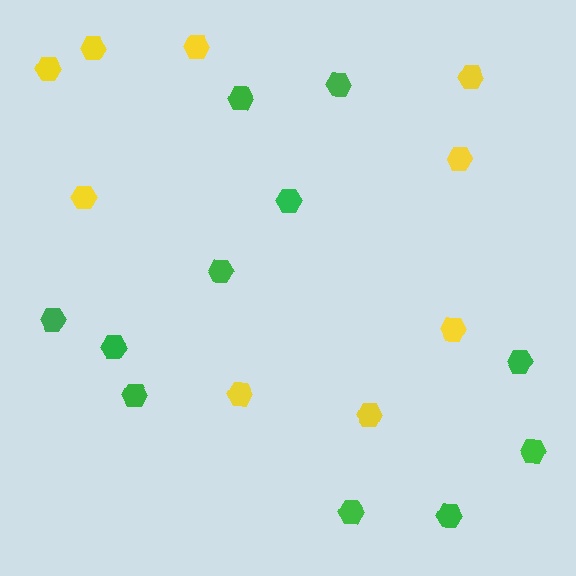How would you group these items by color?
There are 2 groups: one group of green hexagons (11) and one group of yellow hexagons (9).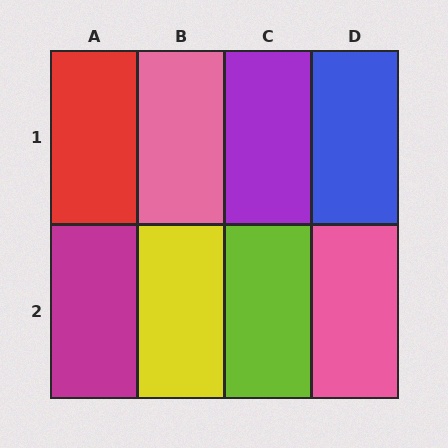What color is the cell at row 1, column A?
Red.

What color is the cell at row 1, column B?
Pink.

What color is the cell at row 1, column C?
Purple.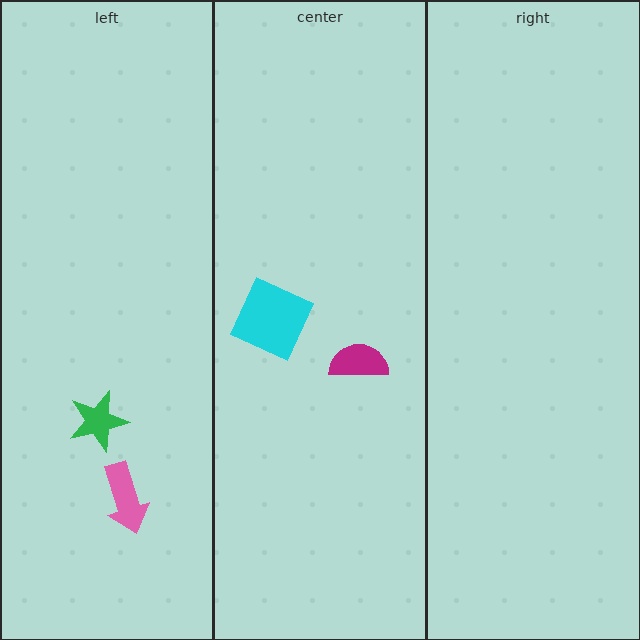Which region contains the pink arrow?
The left region.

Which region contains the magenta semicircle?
The center region.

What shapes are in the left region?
The green star, the pink arrow.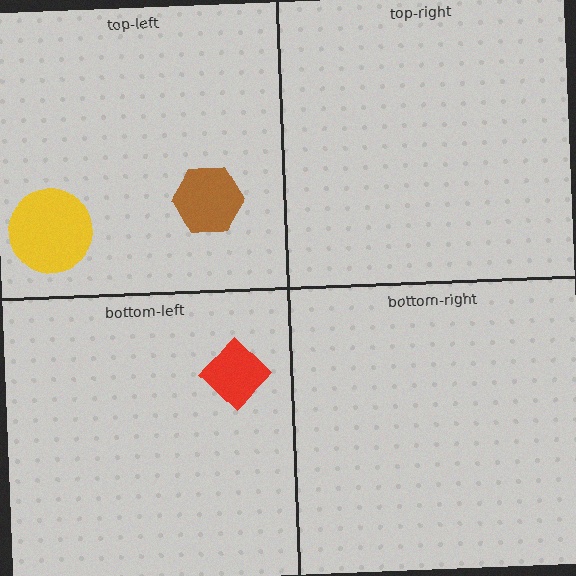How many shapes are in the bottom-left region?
1.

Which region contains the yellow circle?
The top-left region.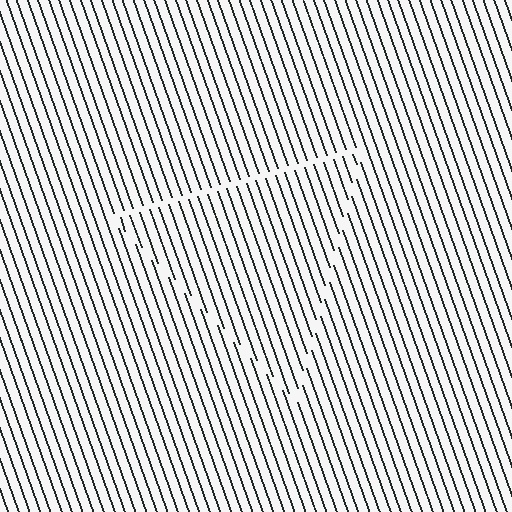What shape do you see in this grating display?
An illusory triangle. The interior of the shape contains the same grating, shifted by half a period — the contour is defined by the phase discontinuity where line-ends from the inner and outer gratings abut.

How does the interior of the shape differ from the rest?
The interior of the shape contains the same grating, shifted by half a period — the contour is defined by the phase discontinuity where line-ends from the inner and outer gratings abut.